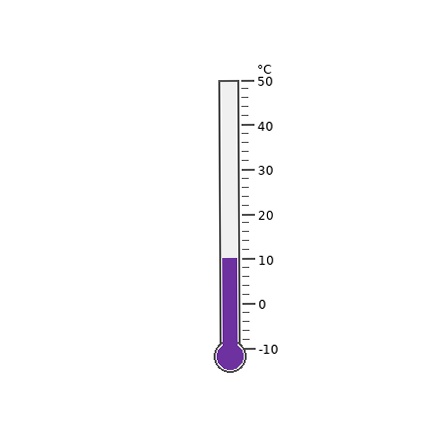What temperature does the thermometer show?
The thermometer shows approximately 10°C.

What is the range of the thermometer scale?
The thermometer scale ranges from -10°C to 50°C.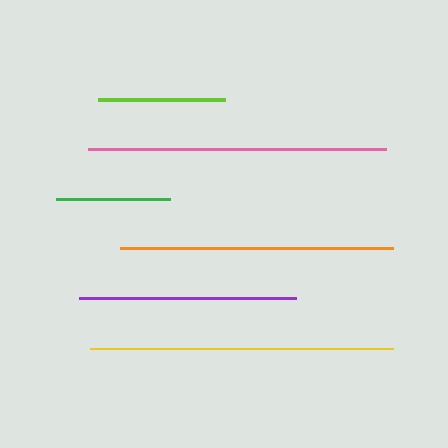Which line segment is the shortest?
The green line is the shortest at approximately 114 pixels.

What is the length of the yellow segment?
The yellow segment is approximately 304 pixels long.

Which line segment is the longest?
The yellow line is the longest at approximately 304 pixels.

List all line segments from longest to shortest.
From longest to shortest: yellow, pink, orange, purple, lime, green.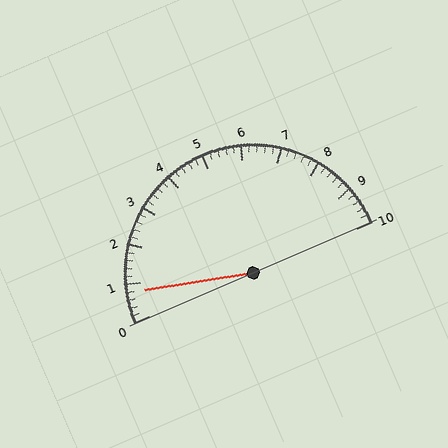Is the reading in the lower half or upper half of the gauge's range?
The reading is in the lower half of the range (0 to 10).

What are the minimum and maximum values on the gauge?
The gauge ranges from 0 to 10.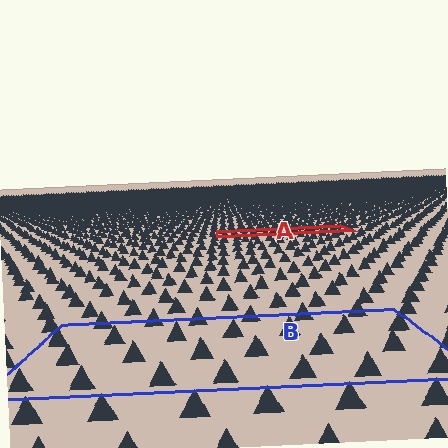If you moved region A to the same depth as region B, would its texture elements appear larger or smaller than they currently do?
They would appear larger. At a closer depth, the same texture elements are projected at a bigger on-screen size.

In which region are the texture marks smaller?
The texture marks are smaller in region A, because it is farther away.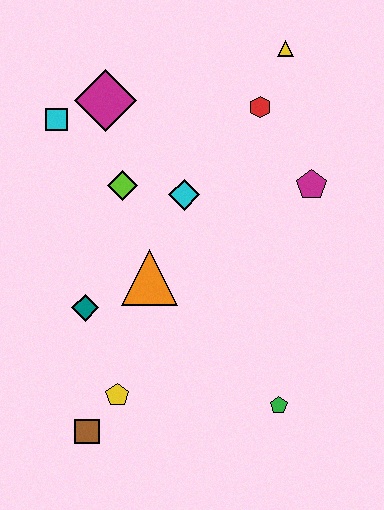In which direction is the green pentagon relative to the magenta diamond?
The green pentagon is below the magenta diamond.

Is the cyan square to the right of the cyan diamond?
No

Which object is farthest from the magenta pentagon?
The brown square is farthest from the magenta pentagon.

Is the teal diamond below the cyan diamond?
Yes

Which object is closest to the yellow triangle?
The red hexagon is closest to the yellow triangle.